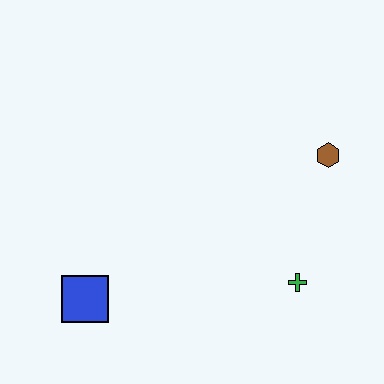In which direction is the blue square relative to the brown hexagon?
The blue square is to the left of the brown hexagon.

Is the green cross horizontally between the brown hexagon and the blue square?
Yes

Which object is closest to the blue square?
The green cross is closest to the blue square.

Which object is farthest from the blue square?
The brown hexagon is farthest from the blue square.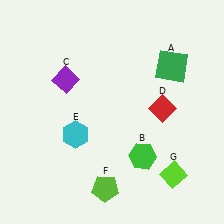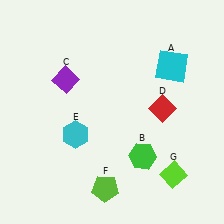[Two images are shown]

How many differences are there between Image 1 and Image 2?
There is 1 difference between the two images.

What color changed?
The square (A) changed from green in Image 1 to cyan in Image 2.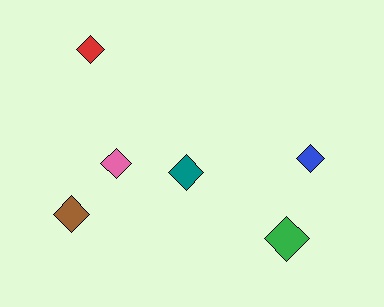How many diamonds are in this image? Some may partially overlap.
There are 6 diamonds.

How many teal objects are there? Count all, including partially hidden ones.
There is 1 teal object.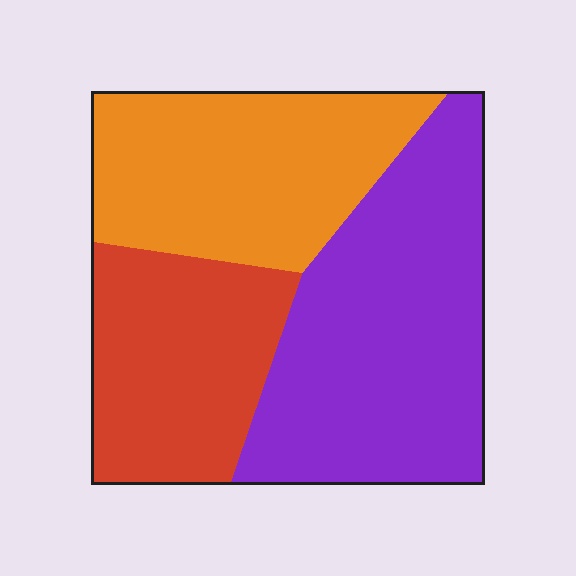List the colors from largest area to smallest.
From largest to smallest: purple, orange, red.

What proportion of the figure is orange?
Orange covers 31% of the figure.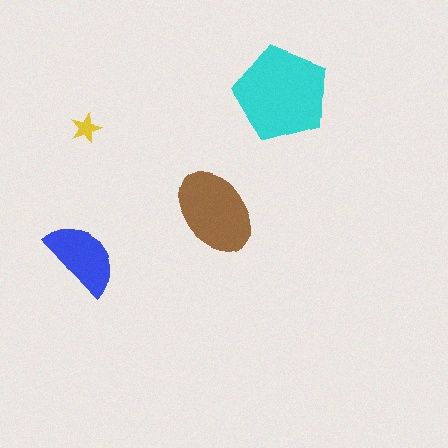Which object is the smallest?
The yellow star.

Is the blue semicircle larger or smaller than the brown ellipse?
Smaller.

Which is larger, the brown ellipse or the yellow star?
The brown ellipse.